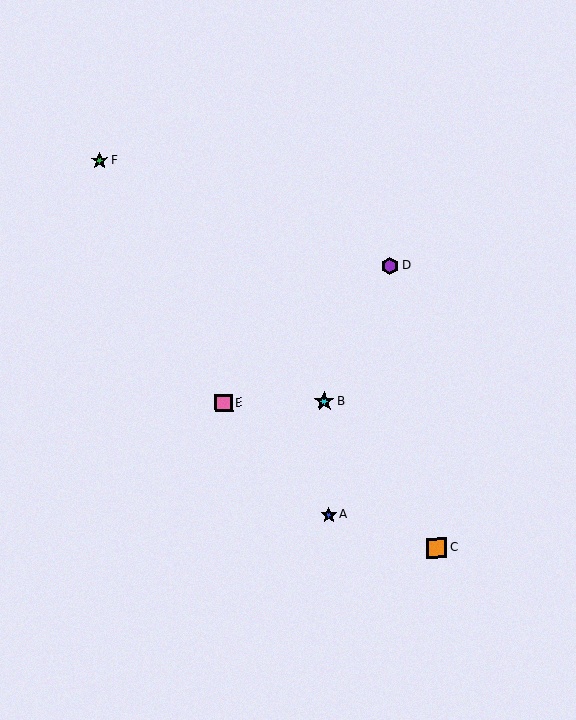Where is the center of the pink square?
The center of the pink square is at (224, 403).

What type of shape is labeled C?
Shape C is an orange square.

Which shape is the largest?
The orange square (labeled C) is the largest.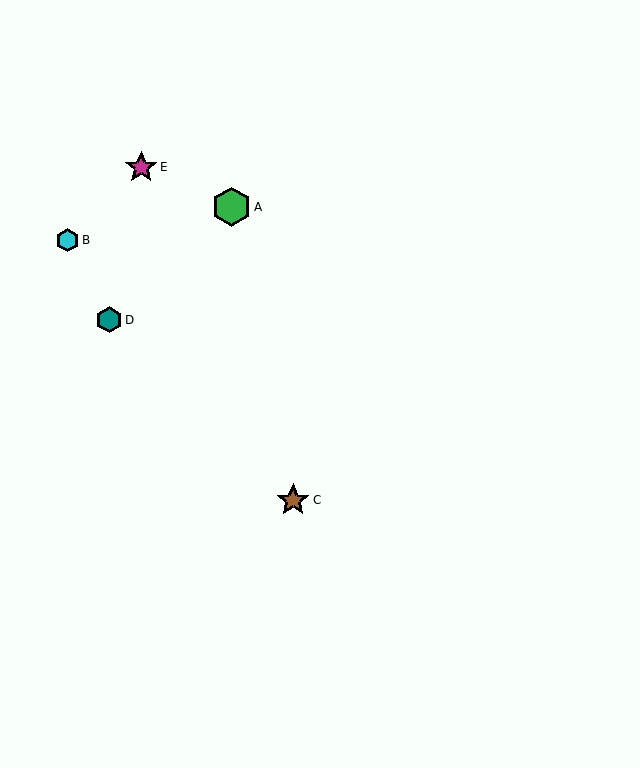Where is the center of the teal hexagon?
The center of the teal hexagon is at (109, 320).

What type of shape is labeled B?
Shape B is a cyan hexagon.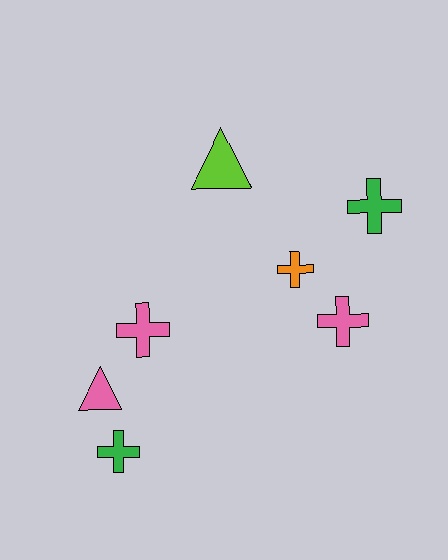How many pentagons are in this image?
There are no pentagons.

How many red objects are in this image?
There are no red objects.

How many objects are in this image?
There are 7 objects.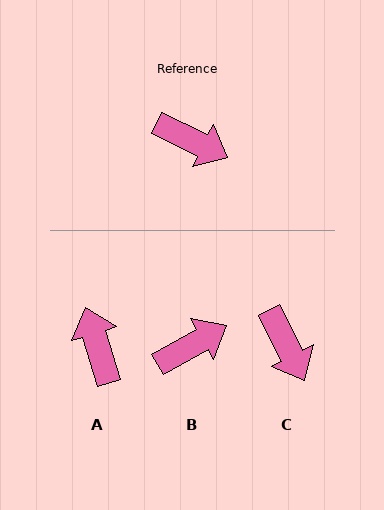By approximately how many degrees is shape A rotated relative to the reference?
Approximately 133 degrees counter-clockwise.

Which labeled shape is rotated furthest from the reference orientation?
A, about 133 degrees away.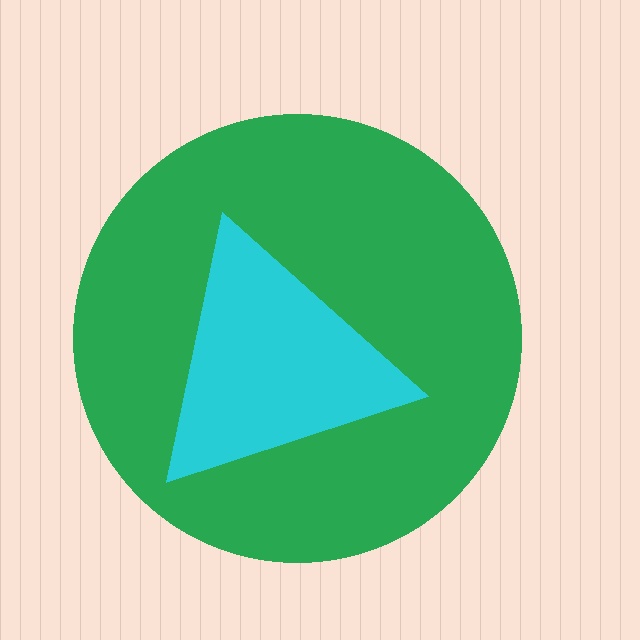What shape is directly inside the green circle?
The cyan triangle.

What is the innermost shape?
The cyan triangle.